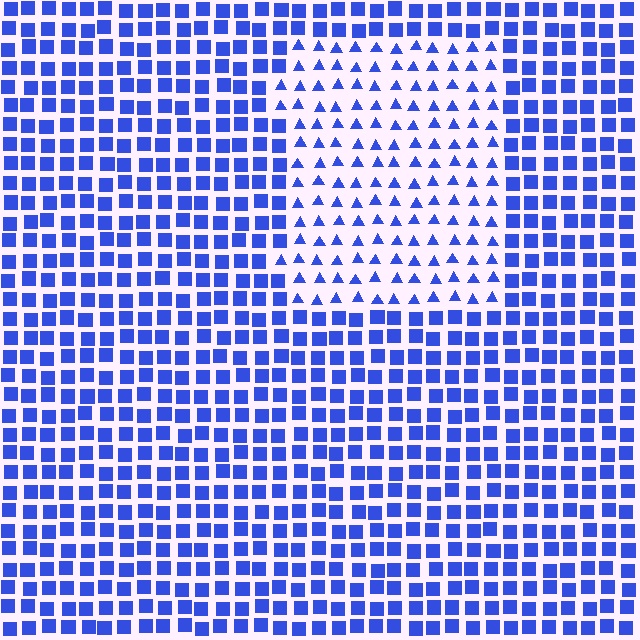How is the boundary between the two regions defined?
The boundary is defined by a change in element shape: triangles inside vs. squares outside. All elements share the same color and spacing.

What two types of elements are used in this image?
The image uses triangles inside the rectangle region and squares outside it.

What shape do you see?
I see a rectangle.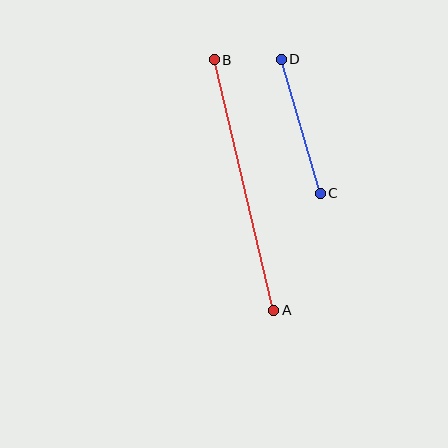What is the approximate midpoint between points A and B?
The midpoint is at approximately (244, 185) pixels.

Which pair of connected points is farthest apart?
Points A and B are farthest apart.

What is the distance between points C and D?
The distance is approximately 140 pixels.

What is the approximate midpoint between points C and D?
The midpoint is at approximately (301, 126) pixels.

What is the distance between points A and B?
The distance is approximately 257 pixels.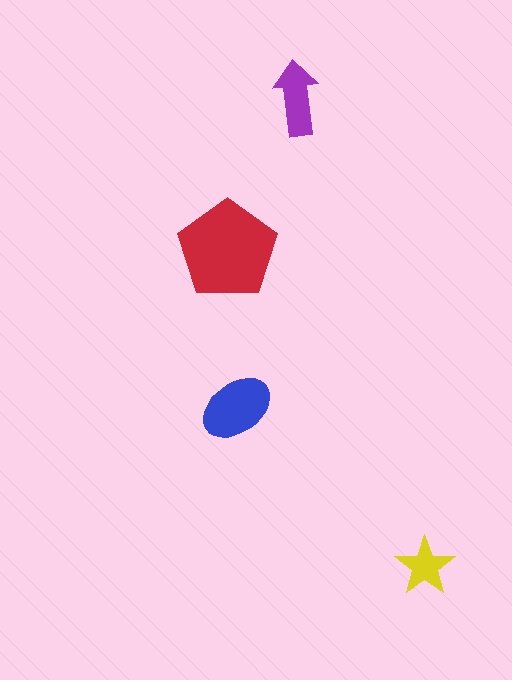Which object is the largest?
The red pentagon.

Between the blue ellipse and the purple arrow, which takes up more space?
The blue ellipse.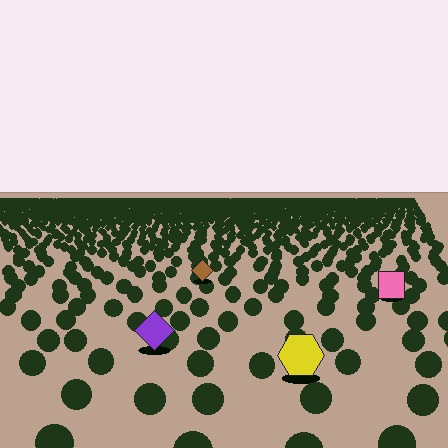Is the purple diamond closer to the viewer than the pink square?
Yes. The purple diamond is closer — you can tell from the texture gradient: the ground texture is coarser near it.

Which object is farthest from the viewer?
The brown diamond is farthest from the viewer. It appears smaller and the ground texture around it is denser.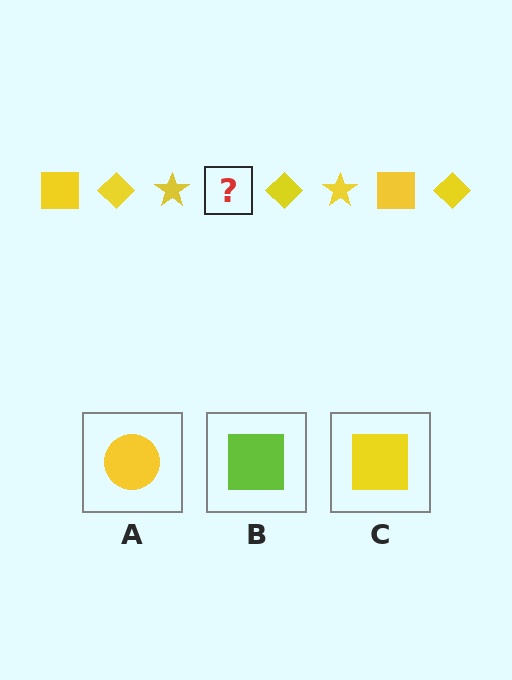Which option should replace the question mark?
Option C.